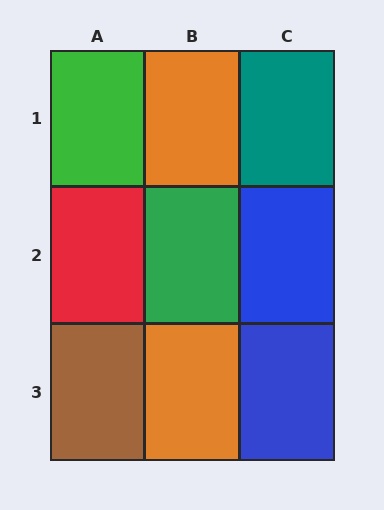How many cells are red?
1 cell is red.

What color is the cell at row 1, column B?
Orange.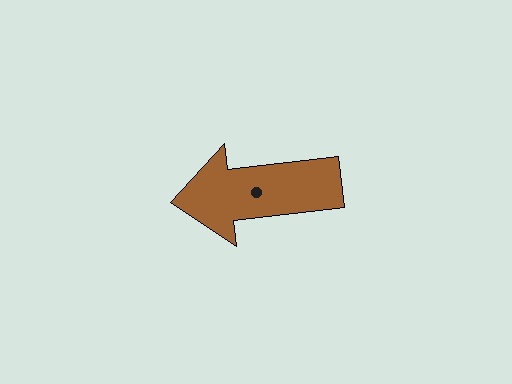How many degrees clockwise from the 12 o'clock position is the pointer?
Approximately 263 degrees.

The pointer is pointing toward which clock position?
Roughly 9 o'clock.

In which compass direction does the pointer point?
West.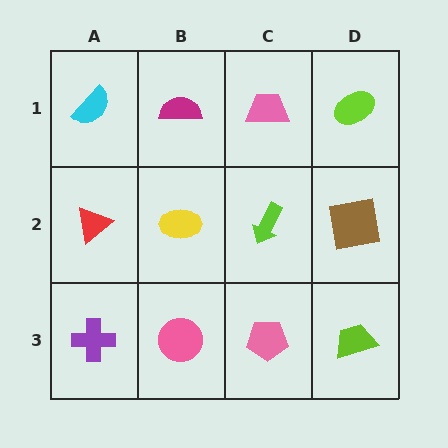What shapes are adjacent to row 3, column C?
A lime arrow (row 2, column C), a pink circle (row 3, column B), a lime trapezoid (row 3, column D).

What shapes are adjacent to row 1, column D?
A brown square (row 2, column D), a pink trapezoid (row 1, column C).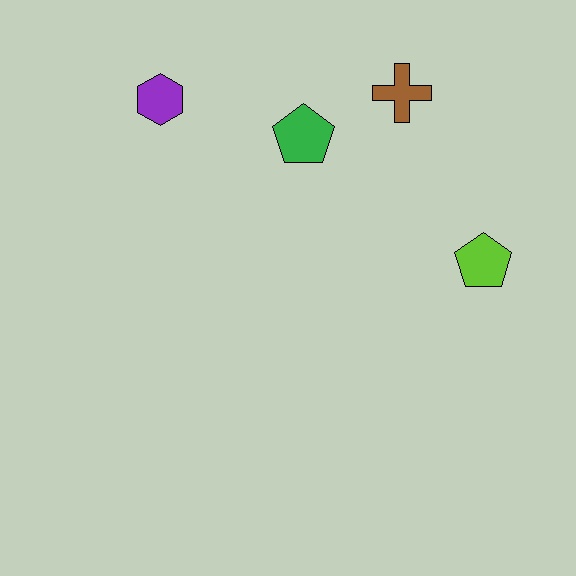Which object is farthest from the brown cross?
The purple hexagon is farthest from the brown cross.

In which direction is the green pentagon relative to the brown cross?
The green pentagon is to the left of the brown cross.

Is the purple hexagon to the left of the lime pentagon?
Yes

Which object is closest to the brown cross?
The green pentagon is closest to the brown cross.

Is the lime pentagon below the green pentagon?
Yes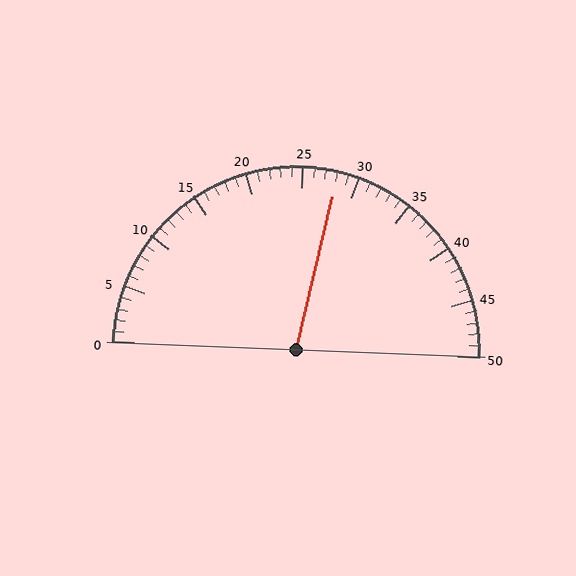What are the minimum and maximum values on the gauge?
The gauge ranges from 0 to 50.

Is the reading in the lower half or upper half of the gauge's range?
The reading is in the upper half of the range (0 to 50).